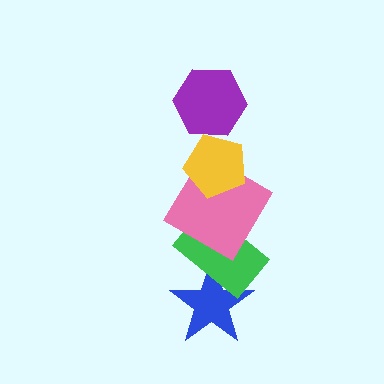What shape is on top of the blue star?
The green rectangle is on top of the blue star.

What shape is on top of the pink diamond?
The yellow pentagon is on top of the pink diamond.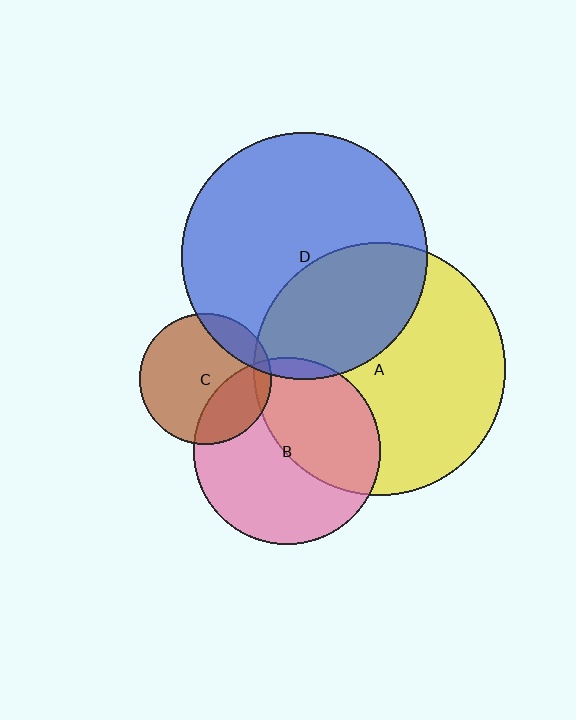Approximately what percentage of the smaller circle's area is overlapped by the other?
Approximately 35%.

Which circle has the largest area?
Circle A (yellow).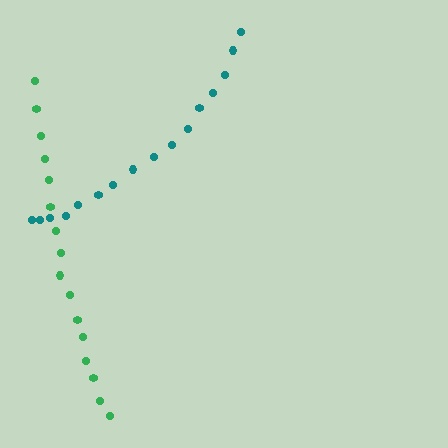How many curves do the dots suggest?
There are 2 distinct paths.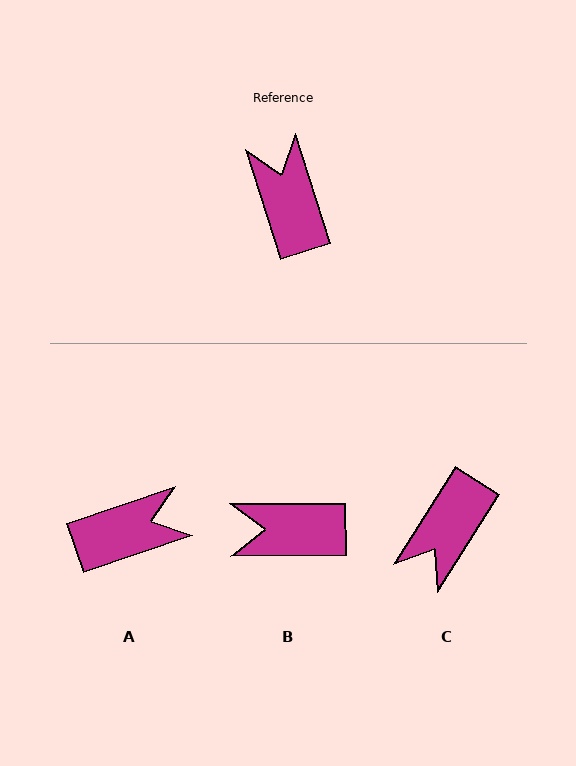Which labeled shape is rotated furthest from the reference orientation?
C, about 130 degrees away.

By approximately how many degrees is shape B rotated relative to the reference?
Approximately 73 degrees counter-clockwise.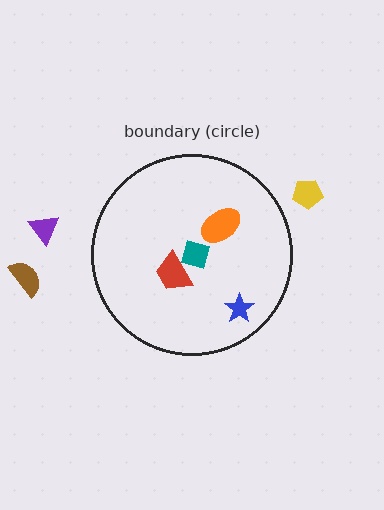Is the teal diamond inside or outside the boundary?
Inside.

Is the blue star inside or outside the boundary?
Inside.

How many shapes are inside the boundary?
4 inside, 3 outside.